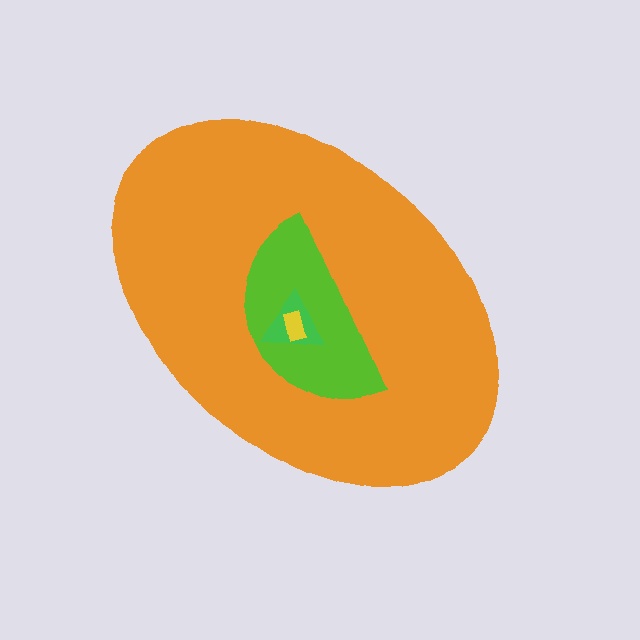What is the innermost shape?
The yellow rectangle.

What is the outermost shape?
The orange ellipse.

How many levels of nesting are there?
4.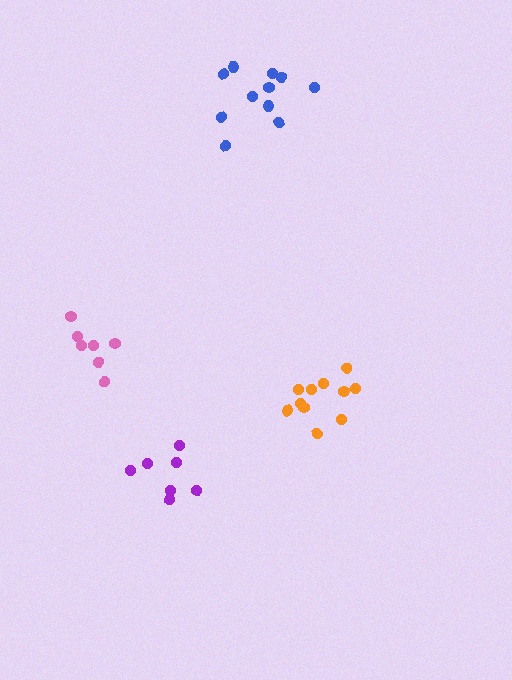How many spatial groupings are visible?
There are 4 spatial groupings.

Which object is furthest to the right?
The orange cluster is rightmost.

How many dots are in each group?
Group 1: 7 dots, Group 2: 11 dots, Group 3: 11 dots, Group 4: 7 dots (36 total).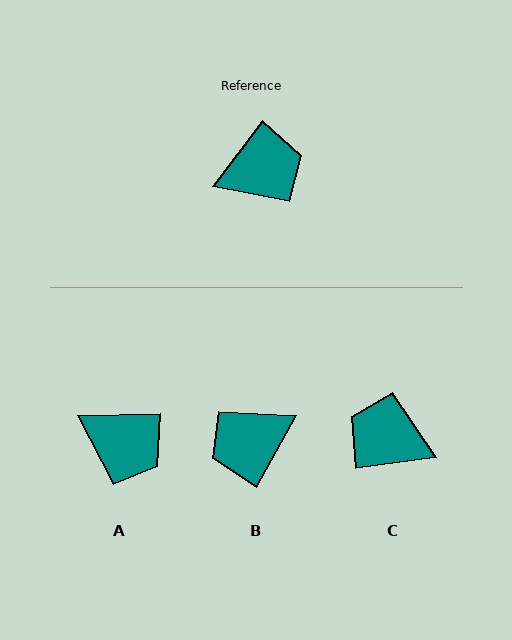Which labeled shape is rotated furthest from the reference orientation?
B, about 172 degrees away.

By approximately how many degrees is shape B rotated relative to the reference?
Approximately 172 degrees clockwise.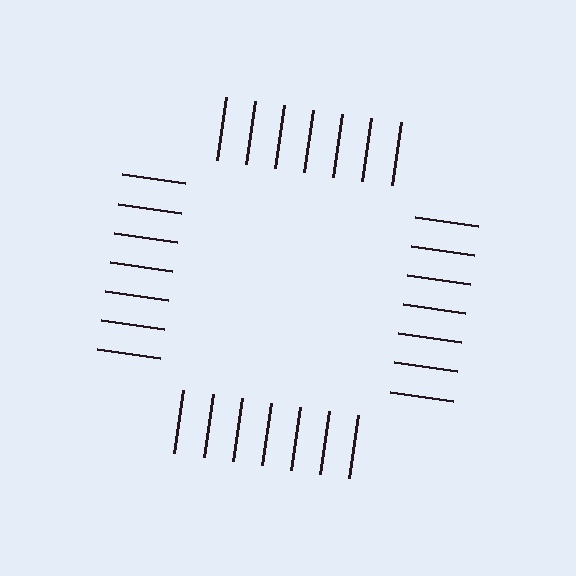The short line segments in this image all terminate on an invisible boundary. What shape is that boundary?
An illusory square — the line segments terminate on its edges but no continuous stroke is drawn.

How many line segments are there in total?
28 — 7 along each of the 4 edges.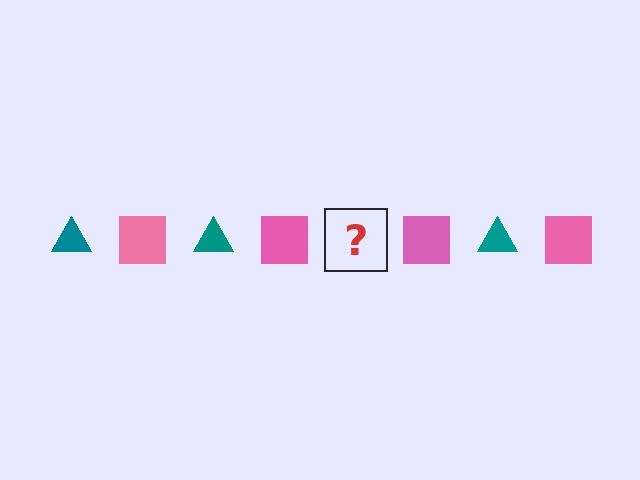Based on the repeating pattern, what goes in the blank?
The blank should be a teal triangle.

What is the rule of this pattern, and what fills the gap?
The rule is that the pattern alternates between teal triangle and pink square. The gap should be filled with a teal triangle.